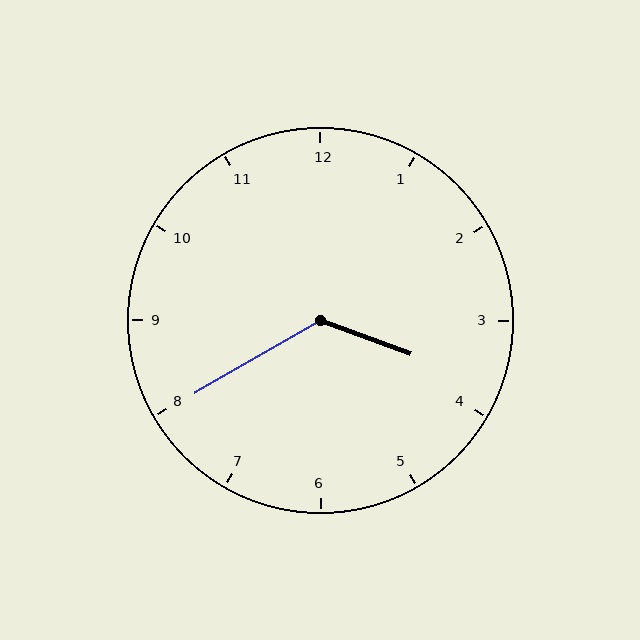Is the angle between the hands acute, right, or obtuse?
It is obtuse.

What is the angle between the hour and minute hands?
Approximately 130 degrees.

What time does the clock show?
3:40.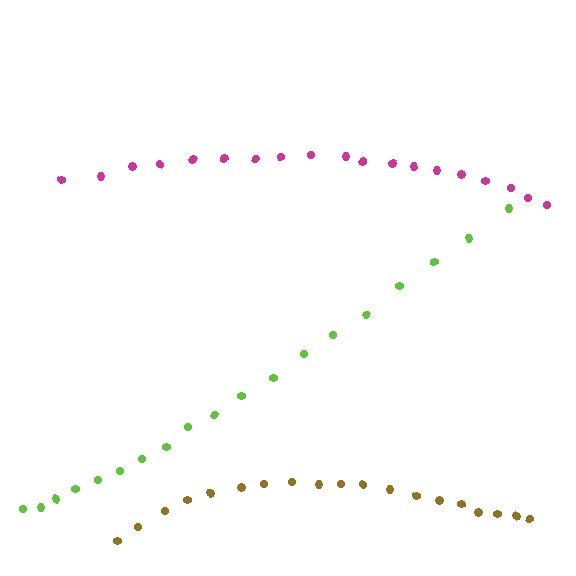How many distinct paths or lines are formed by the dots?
There are 3 distinct paths.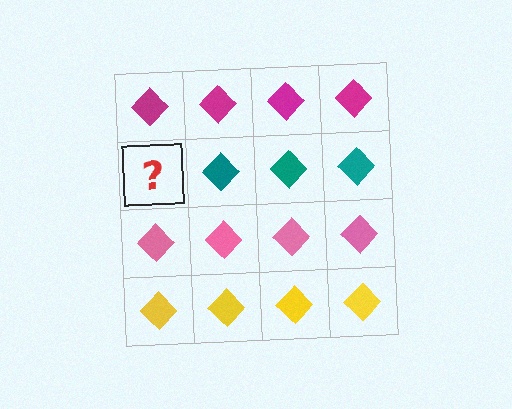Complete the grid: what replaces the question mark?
The question mark should be replaced with a teal diamond.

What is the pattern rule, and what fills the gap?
The rule is that each row has a consistent color. The gap should be filled with a teal diamond.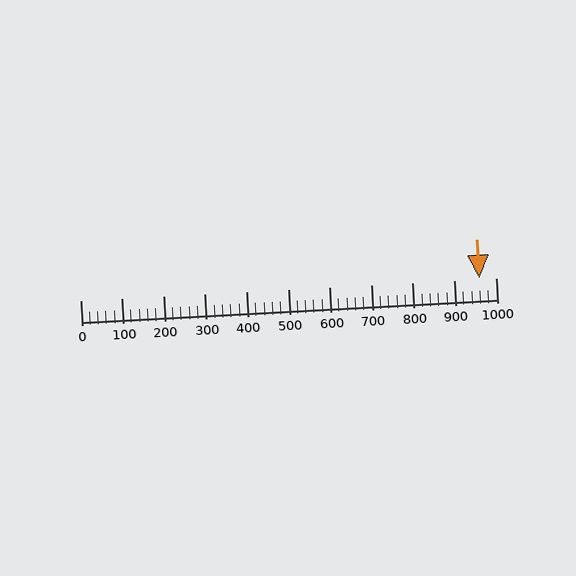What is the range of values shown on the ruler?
The ruler shows values from 0 to 1000.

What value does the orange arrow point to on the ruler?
The orange arrow points to approximately 960.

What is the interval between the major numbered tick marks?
The major tick marks are spaced 100 units apart.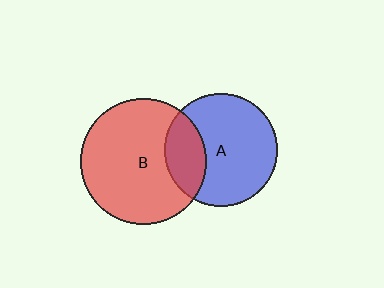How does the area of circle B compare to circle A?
Approximately 1.3 times.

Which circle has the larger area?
Circle B (red).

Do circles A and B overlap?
Yes.